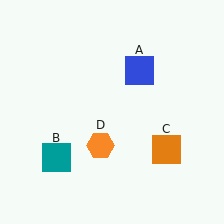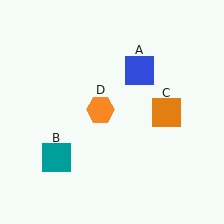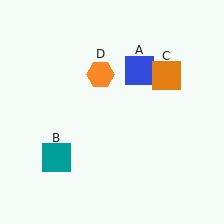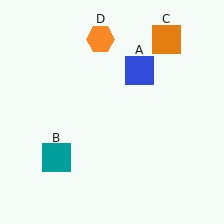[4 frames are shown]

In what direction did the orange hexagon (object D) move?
The orange hexagon (object D) moved up.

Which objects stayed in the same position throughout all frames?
Blue square (object A) and teal square (object B) remained stationary.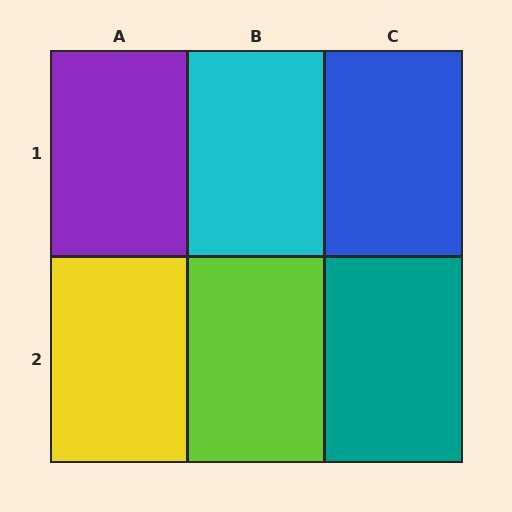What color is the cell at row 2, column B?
Lime.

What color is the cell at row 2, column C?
Teal.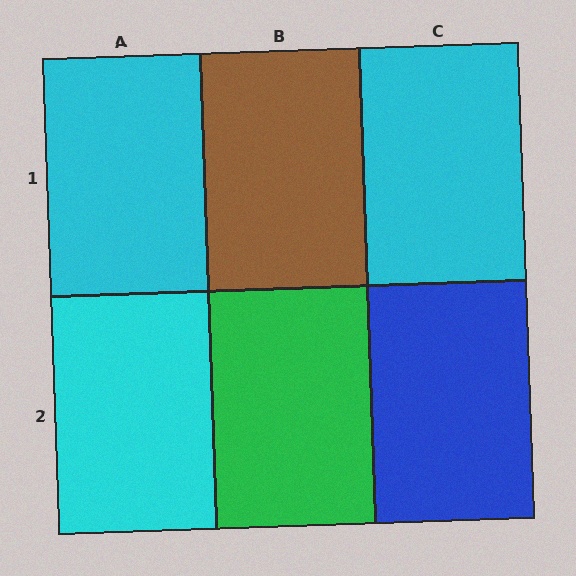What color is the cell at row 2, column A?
Cyan.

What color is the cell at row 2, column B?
Green.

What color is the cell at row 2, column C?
Blue.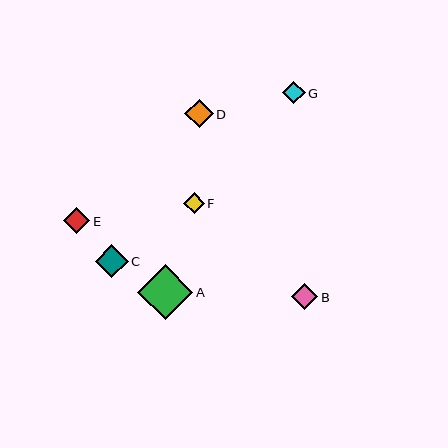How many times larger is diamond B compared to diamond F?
Diamond B is approximately 1.3 times the size of diamond F.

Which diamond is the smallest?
Diamond F is the smallest with a size of approximately 20 pixels.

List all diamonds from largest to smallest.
From largest to smallest: A, C, D, E, B, G, F.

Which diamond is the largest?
Diamond A is the largest with a size of approximately 55 pixels.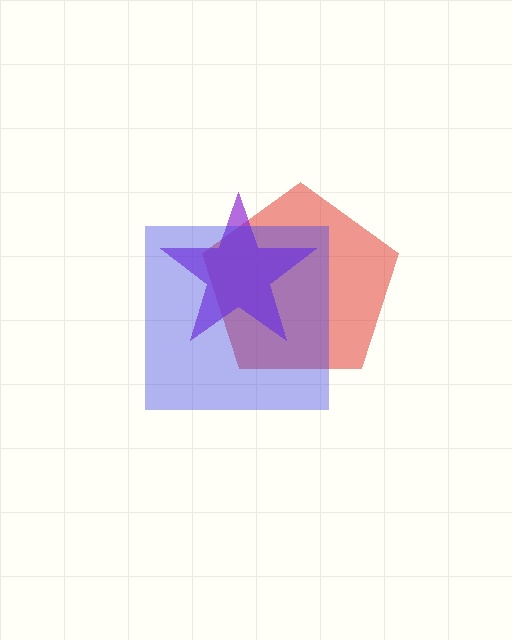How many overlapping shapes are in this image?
There are 3 overlapping shapes in the image.